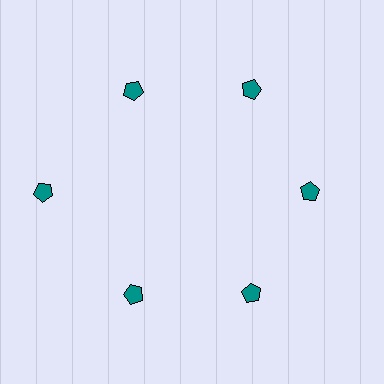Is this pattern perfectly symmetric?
No. The 6 teal pentagons are arranged in a ring, but one element near the 9 o'clock position is pushed outward from the center, breaking the 6-fold rotational symmetry.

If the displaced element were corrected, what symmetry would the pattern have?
It would have 6-fold rotational symmetry — the pattern would map onto itself every 60 degrees.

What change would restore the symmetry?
The symmetry would be restored by moving it inward, back onto the ring so that all 6 pentagons sit at equal angles and equal distance from the center.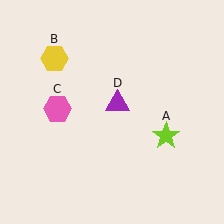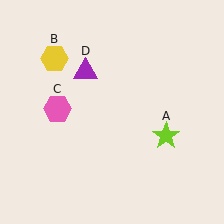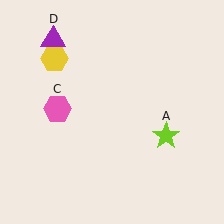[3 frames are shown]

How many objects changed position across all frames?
1 object changed position: purple triangle (object D).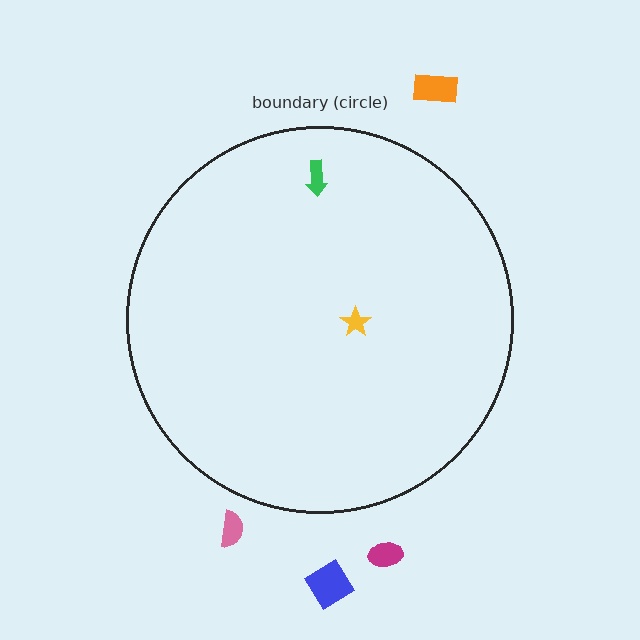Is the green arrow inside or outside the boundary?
Inside.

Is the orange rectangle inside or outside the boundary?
Outside.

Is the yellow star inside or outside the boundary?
Inside.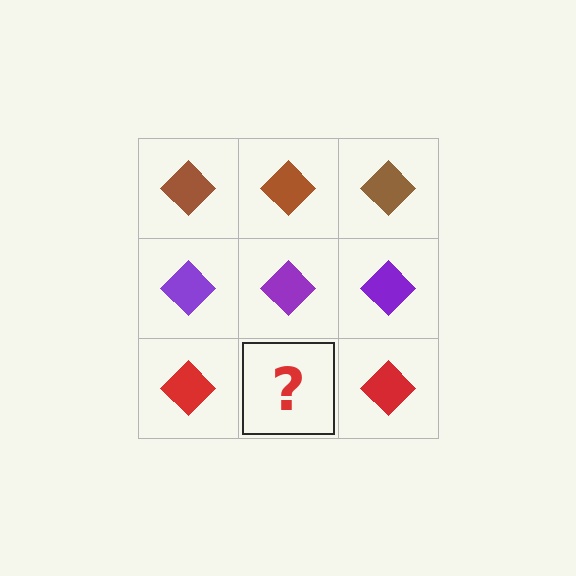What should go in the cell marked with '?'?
The missing cell should contain a red diamond.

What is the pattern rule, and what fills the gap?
The rule is that each row has a consistent color. The gap should be filled with a red diamond.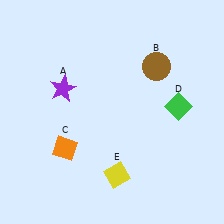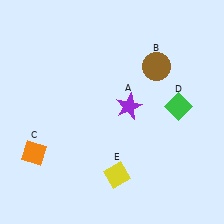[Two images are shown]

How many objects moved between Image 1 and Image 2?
2 objects moved between the two images.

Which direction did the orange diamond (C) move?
The orange diamond (C) moved left.